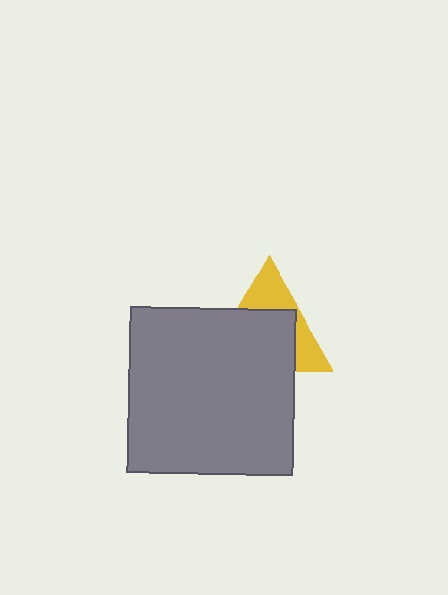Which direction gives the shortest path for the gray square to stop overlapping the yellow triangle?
Moving down gives the shortest separation.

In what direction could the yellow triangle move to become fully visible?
The yellow triangle could move up. That would shift it out from behind the gray square entirely.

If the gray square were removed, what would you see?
You would see the complete yellow triangle.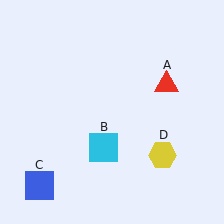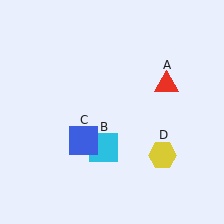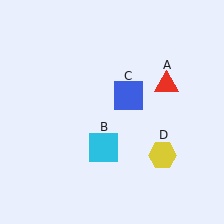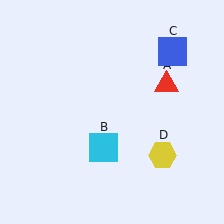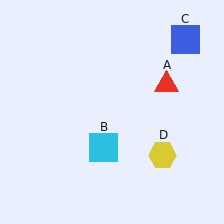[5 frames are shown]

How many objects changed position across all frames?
1 object changed position: blue square (object C).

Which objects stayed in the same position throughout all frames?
Red triangle (object A) and cyan square (object B) and yellow hexagon (object D) remained stationary.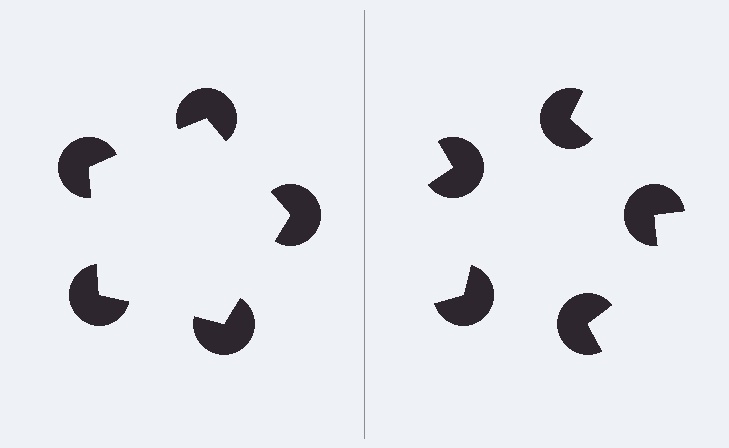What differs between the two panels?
The pac-man discs are positioned identically on both sides; only the wedge orientations differ. On the left they align to a pentagon; on the right they are misaligned.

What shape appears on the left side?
An illusory pentagon.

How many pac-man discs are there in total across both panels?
10 — 5 on each side.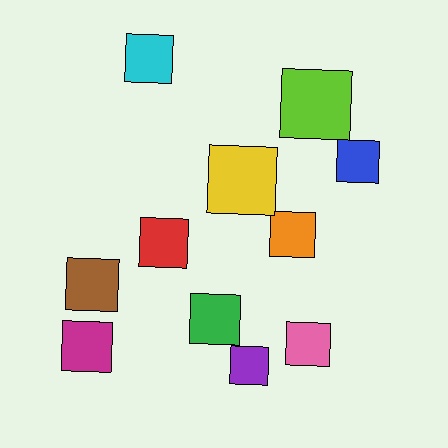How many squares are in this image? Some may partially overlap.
There are 11 squares.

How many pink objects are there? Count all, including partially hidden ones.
There is 1 pink object.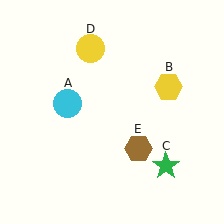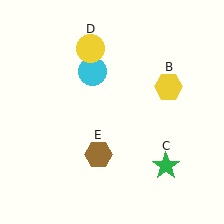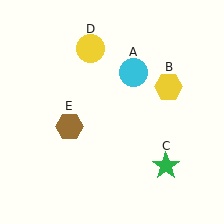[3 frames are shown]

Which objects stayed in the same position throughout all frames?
Yellow hexagon (object B) and green star (object C) and yellow circle (object D) remained stationary.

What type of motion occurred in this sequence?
The cyan circle (object A), brown hexagon (object E) rotated clockwise around the center of the scene.